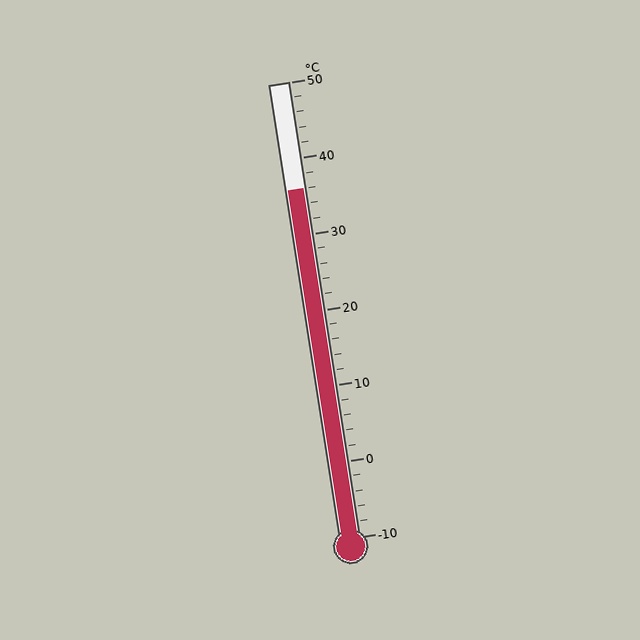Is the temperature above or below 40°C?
The temperature is below 40°C.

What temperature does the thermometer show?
The thermometer shows approximately 36°C.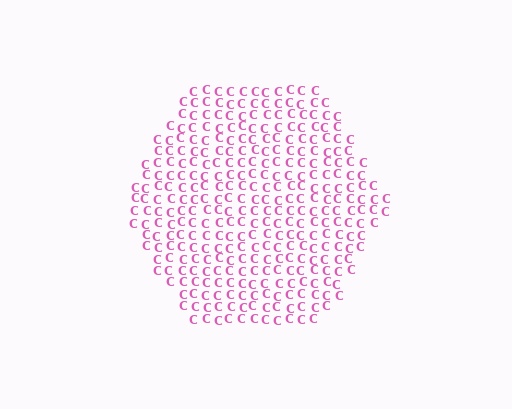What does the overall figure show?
The overall figure shows a hexagon.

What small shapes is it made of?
It is made of small letter C's.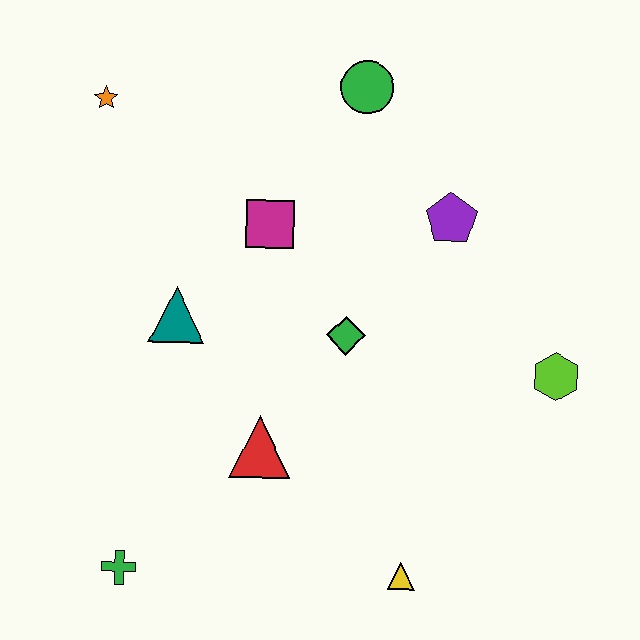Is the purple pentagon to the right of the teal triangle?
Yes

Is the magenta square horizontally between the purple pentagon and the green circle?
No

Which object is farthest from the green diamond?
The orange star is farthest from the green diamond.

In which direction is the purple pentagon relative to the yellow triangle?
The purple pentagon is above the yellow triangle.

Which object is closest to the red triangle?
The green diamond is closest to the red triangle.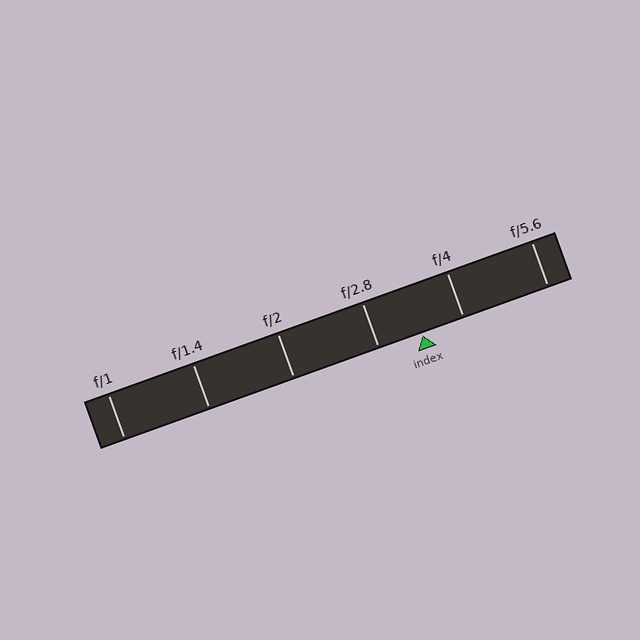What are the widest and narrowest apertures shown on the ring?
The widest aperture shown is f/1 and the narrowest is f/5.6.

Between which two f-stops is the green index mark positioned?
The index mark is between f/2.8 and f/4.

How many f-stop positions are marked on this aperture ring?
There are 6 f-stop positions marked.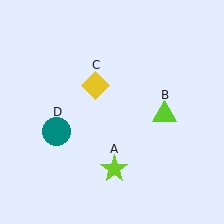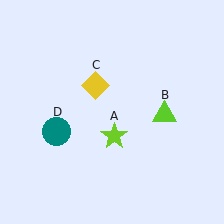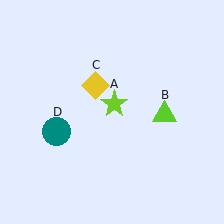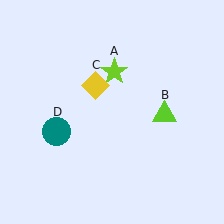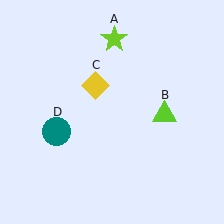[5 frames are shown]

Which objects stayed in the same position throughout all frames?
Lime triangle (object B) and yellow diamond (object C) and teal circle (object D) remained stationary.